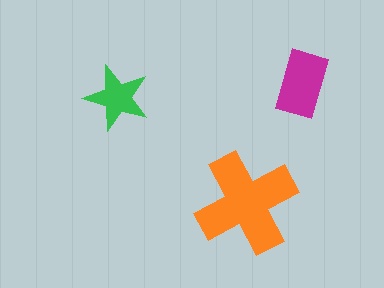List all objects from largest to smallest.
The orange cross, the magenta rectangle, the green star.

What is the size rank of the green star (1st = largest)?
3rd.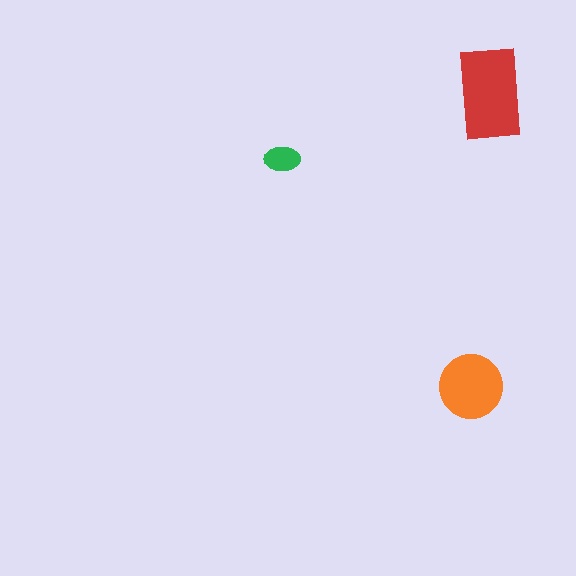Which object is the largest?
The red rectangle.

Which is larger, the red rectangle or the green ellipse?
The red rectangle.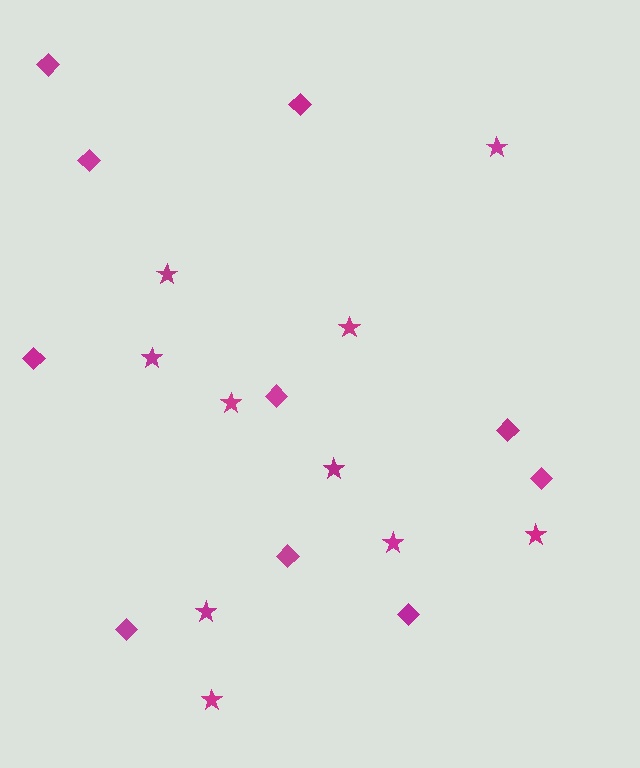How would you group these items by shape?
There are 2 groups: one group of stars (10) and one group of diamonds (10).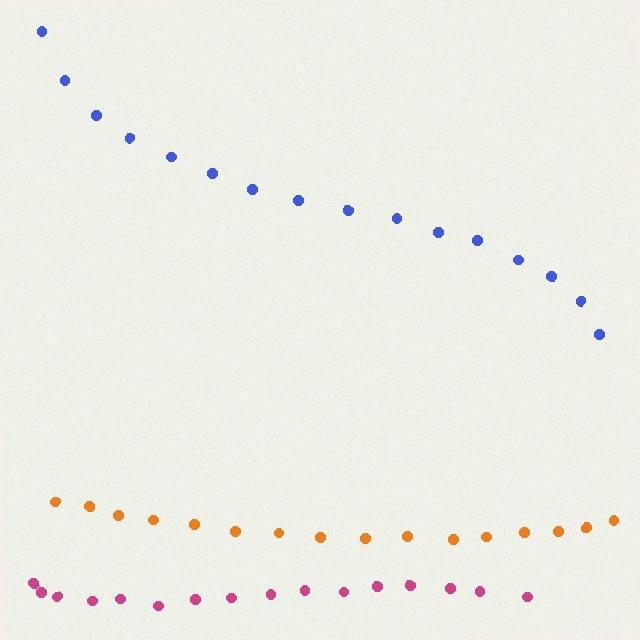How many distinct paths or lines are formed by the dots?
There are 3 distinct paths.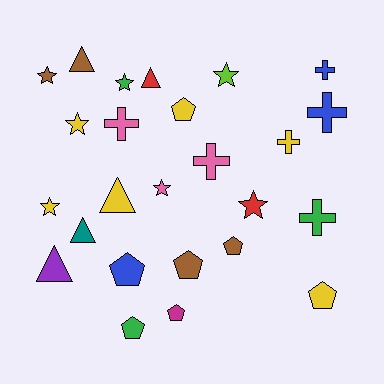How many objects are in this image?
There are 25 objects.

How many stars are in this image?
There are 7 stars.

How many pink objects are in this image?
There are 3 pink objects.